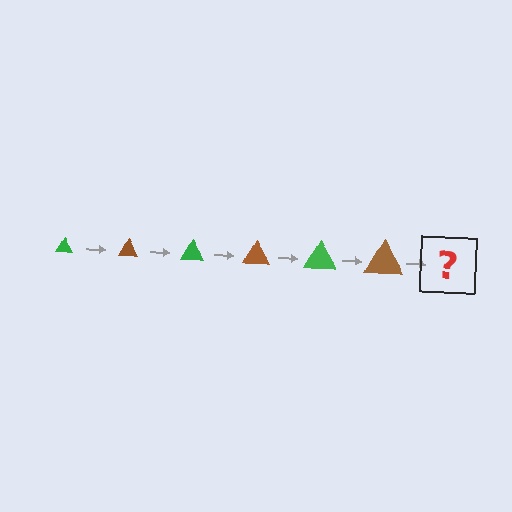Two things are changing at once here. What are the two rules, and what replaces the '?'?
The two rules are that the triangle grows larger each step and the color cycles through green and brown. The '?' should be a green triangle, larger than the previous one.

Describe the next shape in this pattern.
It should be a green triangle, larger than the previous one.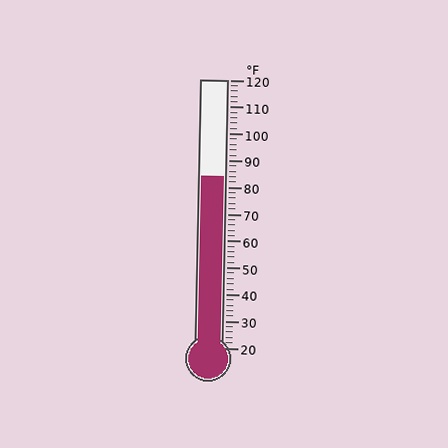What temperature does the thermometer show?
The thermometer shows approximately 84°F.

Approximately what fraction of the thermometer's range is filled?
The thermometer is filled to approximately 65% of its range.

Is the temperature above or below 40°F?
The temperature is above 40°F.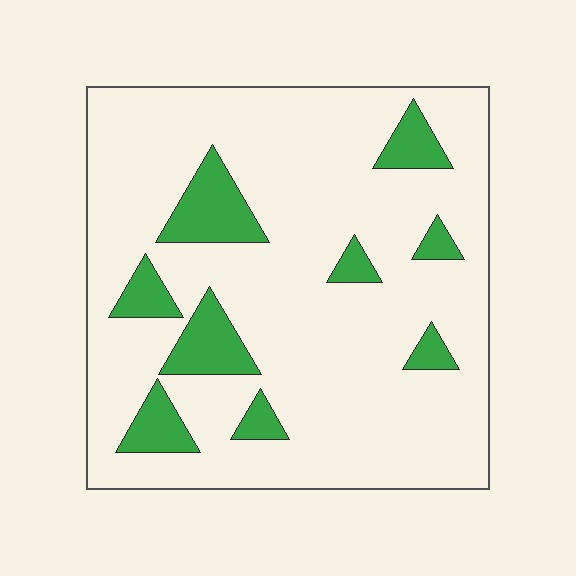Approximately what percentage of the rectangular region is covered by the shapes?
Approximately 15%.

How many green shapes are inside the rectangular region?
9.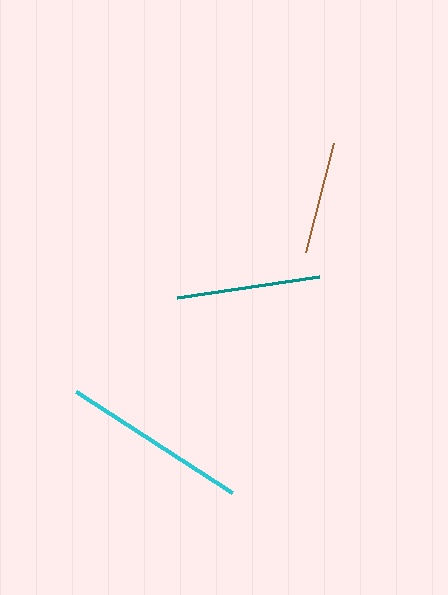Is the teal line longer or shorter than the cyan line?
The cyan line is longer than the teal line.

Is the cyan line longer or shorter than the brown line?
The cyan line is longer than the brown line.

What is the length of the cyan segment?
The cyan segment is approximately 186 pixels long.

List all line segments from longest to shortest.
From longest to shortest: cyan, teal, brown.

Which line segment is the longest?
The cyan line is the longest at approximately 186 pixels.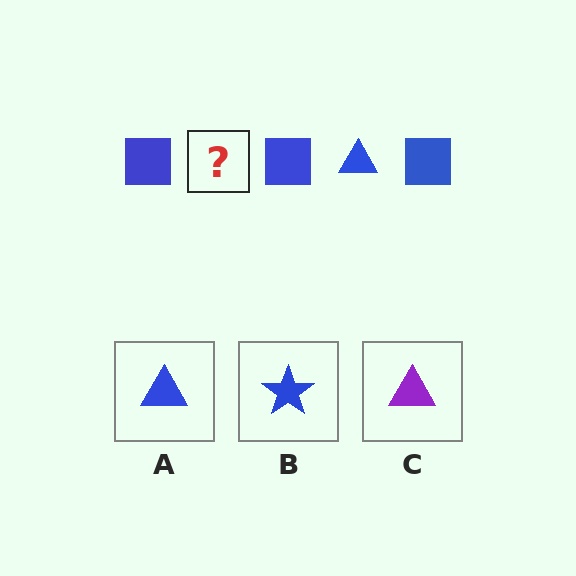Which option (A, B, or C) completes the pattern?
A.